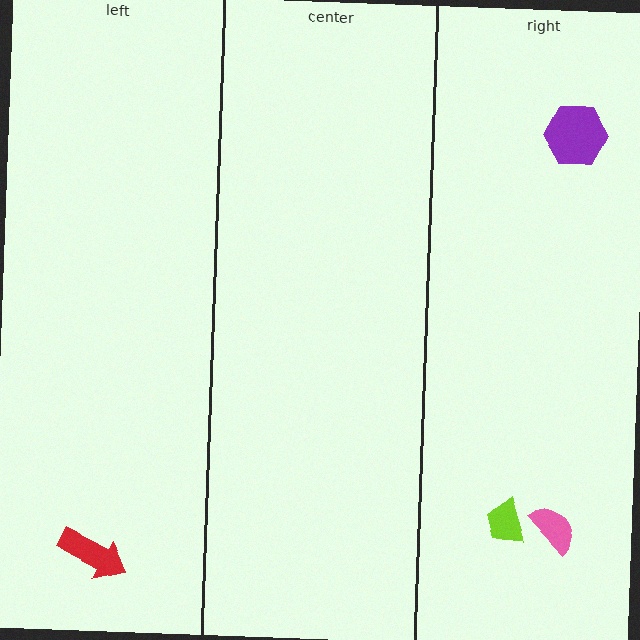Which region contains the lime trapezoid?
The right region.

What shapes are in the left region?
The red arrow.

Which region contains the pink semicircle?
The right region.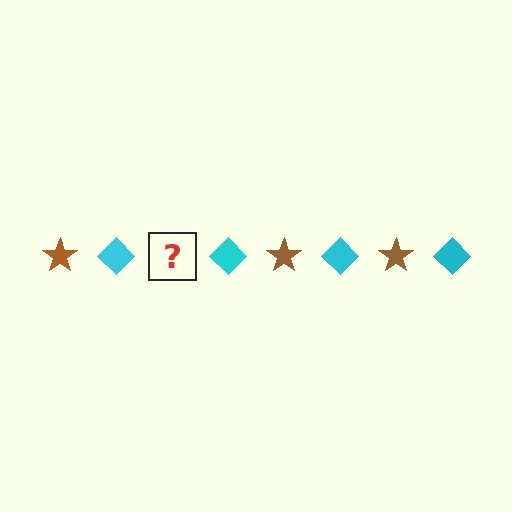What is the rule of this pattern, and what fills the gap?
The rule is that the pattern alternates between brown star and cyan diamond. The gap should be filled with a brown star.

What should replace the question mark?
The question mark should be replaced with a brown star.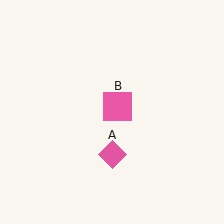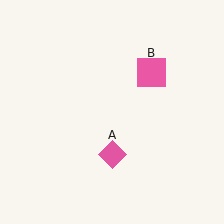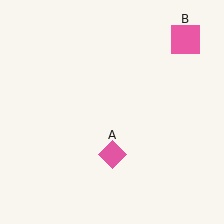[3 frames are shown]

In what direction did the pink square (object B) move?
The pink square (object B) moved up and to the right.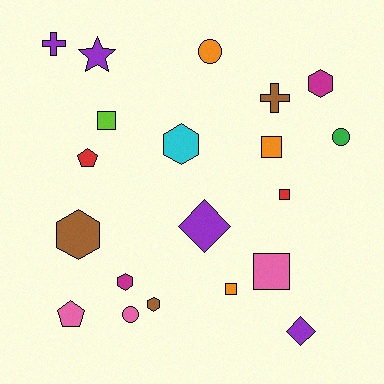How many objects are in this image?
There are 20 objects.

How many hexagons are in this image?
There are 5 hexagons.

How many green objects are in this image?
There is 1 green object.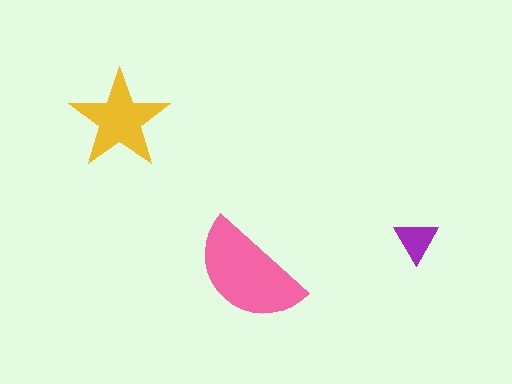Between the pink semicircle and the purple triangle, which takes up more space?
The pink semicircle.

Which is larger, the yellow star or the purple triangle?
The yellow star.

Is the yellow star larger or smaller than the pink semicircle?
Smaller.